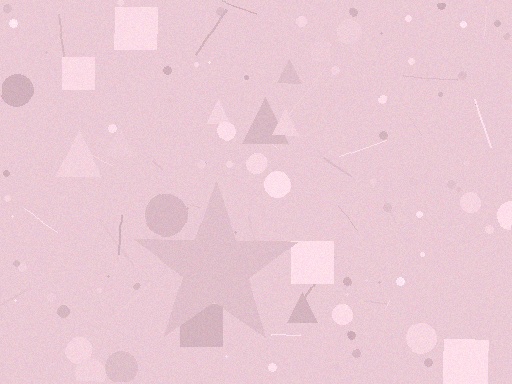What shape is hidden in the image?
A star is hidden in the image.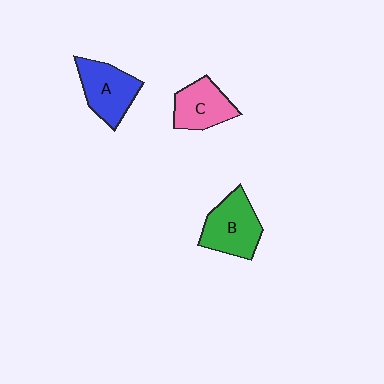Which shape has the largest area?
Shape B (green).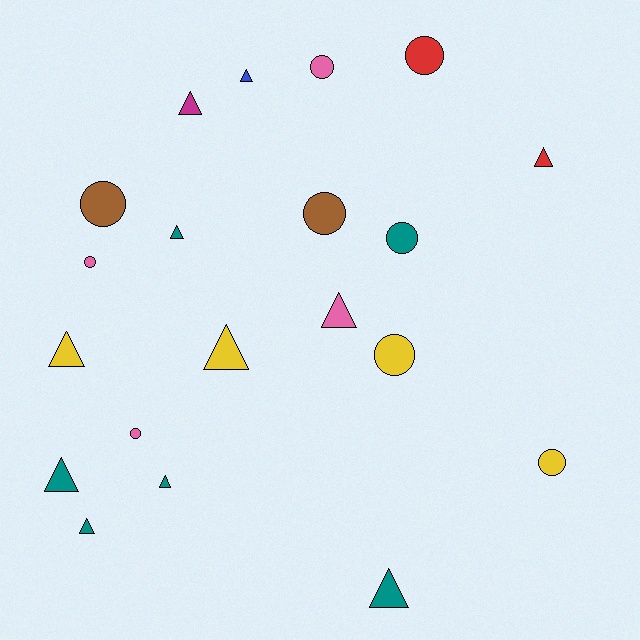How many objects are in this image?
There are 20 objects.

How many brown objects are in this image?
There are 2 brown objects.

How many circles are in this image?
There are 9 circles.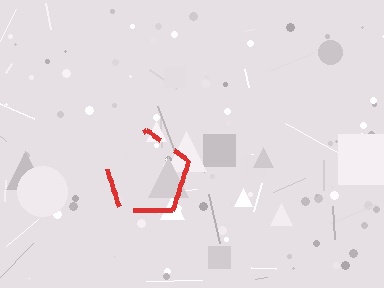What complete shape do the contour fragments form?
The contour fragments form a pentagon.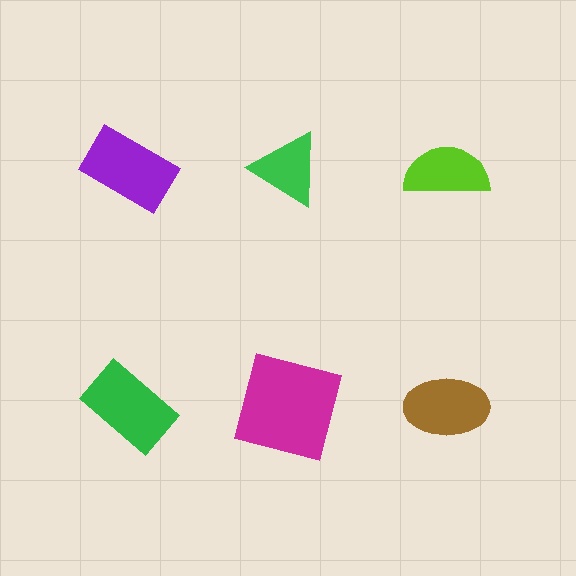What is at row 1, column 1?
A purple rectangle.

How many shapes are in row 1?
3 shapes.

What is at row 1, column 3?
A lime semicircle.